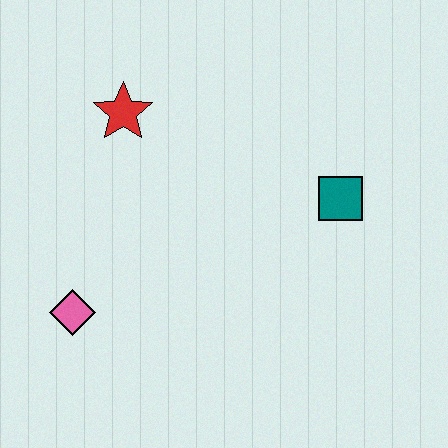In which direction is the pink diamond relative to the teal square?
The pink diamond is to the left of the teal square.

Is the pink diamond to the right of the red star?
No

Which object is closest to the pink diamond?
The red star is closest to the pink diamond.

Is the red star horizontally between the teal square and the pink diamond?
Yes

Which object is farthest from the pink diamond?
The teal square is farthest from the pink diamond.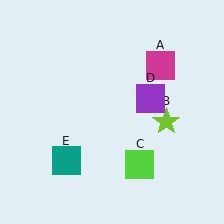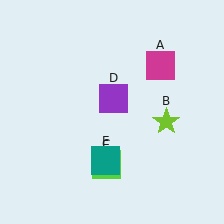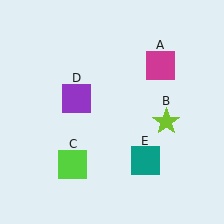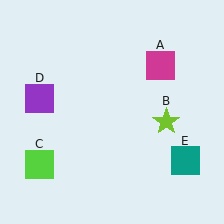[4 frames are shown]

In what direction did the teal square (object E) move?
The teal square (object E) moved right.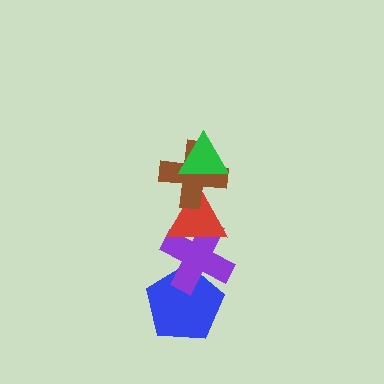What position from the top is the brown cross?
The brown cross is 2nd from the top.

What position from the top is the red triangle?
The red triangle is 3rd from the top.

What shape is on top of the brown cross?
The green triangle is on top of the brown cross.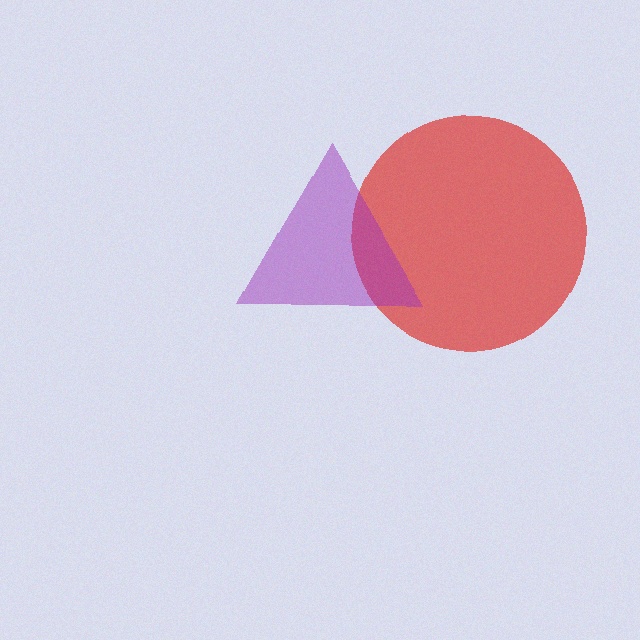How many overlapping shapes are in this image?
There are 2 overlapping shapes in the image.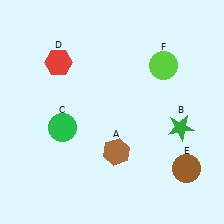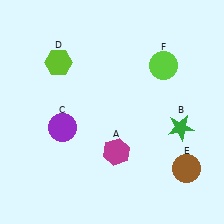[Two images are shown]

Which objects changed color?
A changed from brown to magenta. C changed from green to purple. D changed from red to lime.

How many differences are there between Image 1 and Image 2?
There are 3 differences between the two images.